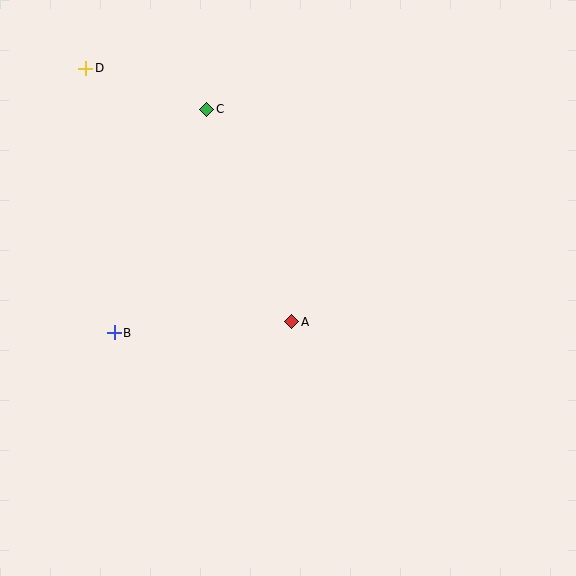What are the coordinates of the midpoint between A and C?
The midpoint between A and C is at (249, 215).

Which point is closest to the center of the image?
Point A at (292, 322) is closest to the center.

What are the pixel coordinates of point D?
Point D is at (86, 68).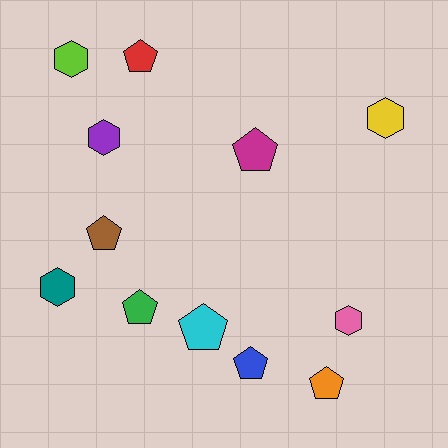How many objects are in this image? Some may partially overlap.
There are 12 objects.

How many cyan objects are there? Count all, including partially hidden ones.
There is 1 cyan object.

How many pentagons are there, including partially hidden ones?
There are 7 pentagons.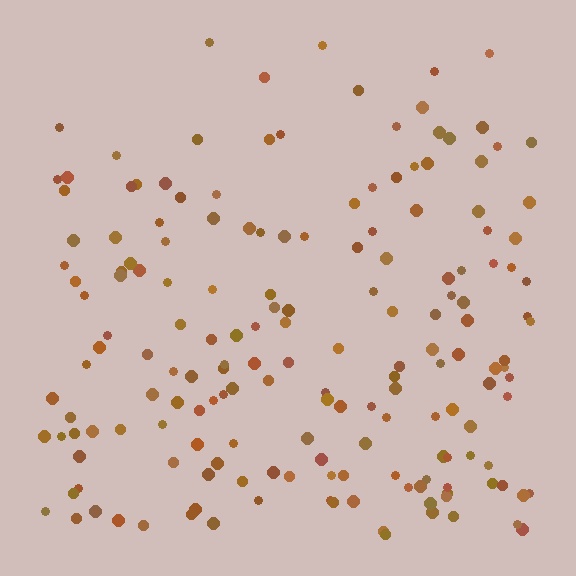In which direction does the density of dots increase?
From top to bottom, with the bottom side densest.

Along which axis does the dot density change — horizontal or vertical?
Vertical.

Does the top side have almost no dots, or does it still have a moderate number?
Still a moderate number, just noticeably fewer than the bottom.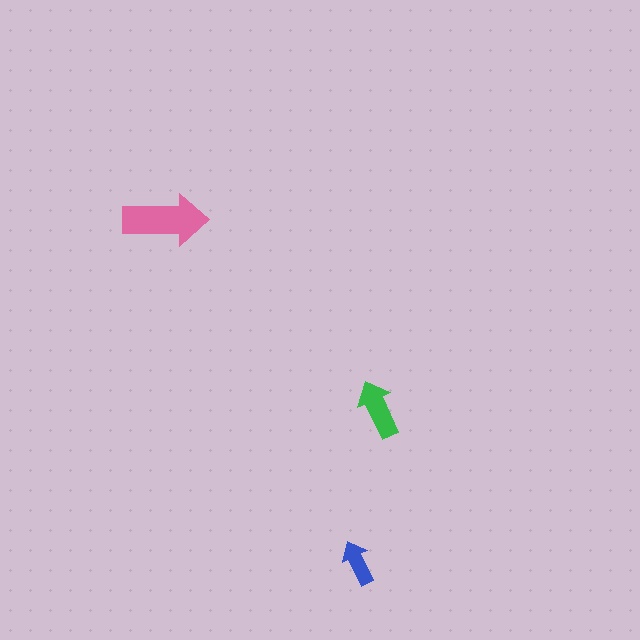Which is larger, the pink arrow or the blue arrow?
The pink one.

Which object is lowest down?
The blue arrow is bottommost.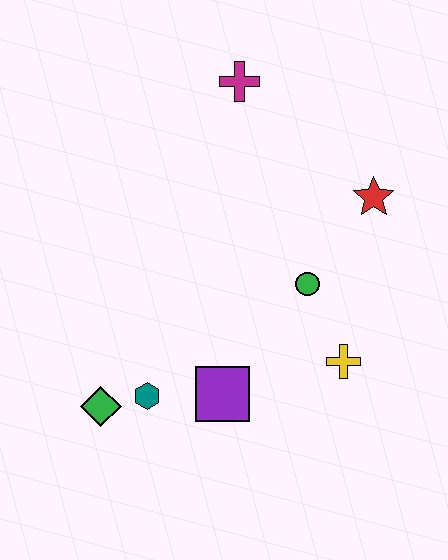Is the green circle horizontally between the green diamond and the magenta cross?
No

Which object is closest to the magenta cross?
The red star is closest to the magenta cross.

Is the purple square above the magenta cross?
No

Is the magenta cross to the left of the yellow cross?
Yes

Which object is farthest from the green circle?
The green diamond is farthest from the green circle.